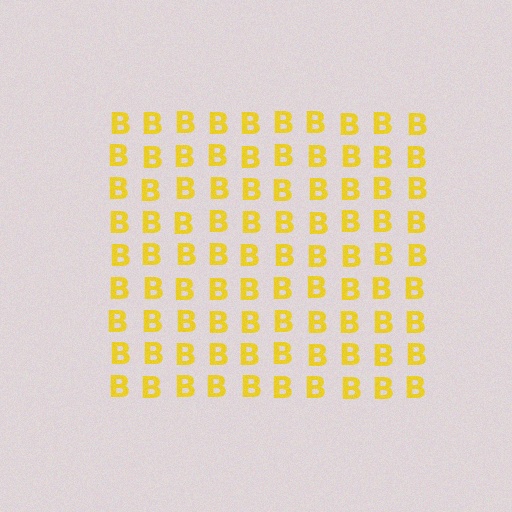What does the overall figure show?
The overall figure shows a square.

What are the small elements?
The small elements are letter B's.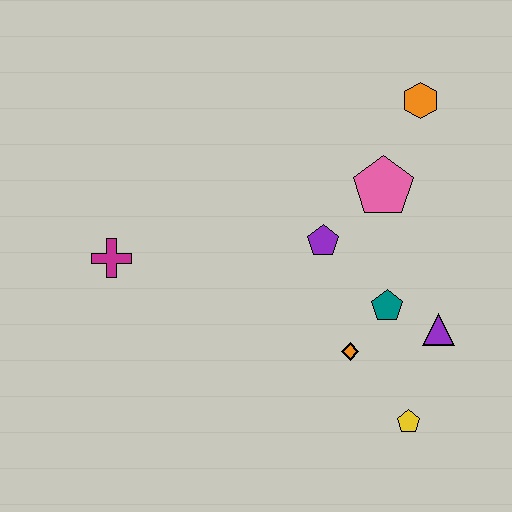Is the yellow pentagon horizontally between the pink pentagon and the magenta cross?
No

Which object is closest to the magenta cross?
The purple pentagon is closest to the magenta cross.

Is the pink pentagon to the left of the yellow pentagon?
Yes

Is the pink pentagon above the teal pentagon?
Yes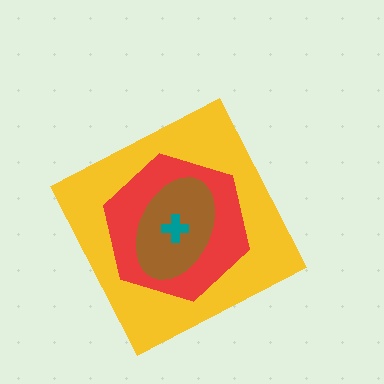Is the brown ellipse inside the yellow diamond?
Yes.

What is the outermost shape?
The yellow diamond.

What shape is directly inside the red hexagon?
The brown ellipse.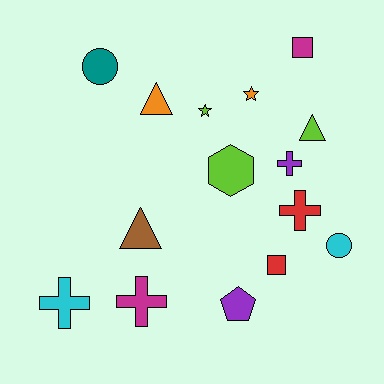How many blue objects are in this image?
There are no blue objects.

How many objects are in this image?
There are 15 objects.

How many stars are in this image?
There are 2 stars.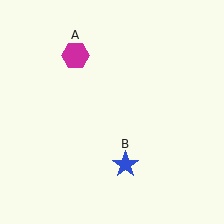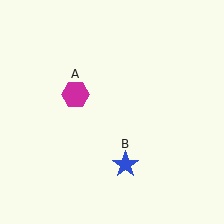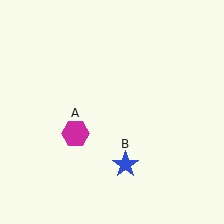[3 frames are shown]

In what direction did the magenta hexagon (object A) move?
The magenta hexagon (object A) moved down.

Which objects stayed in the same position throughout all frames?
Blue star (object B) remained stationary.